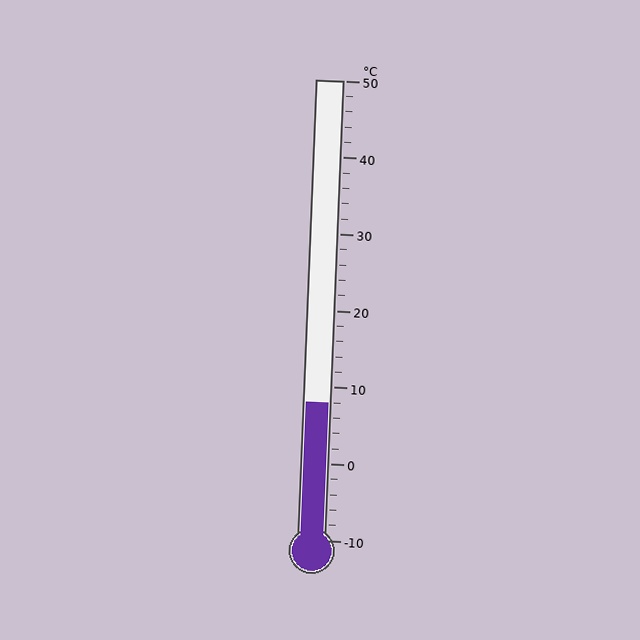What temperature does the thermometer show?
The thermometer shows approximately 8°C.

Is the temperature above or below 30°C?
The temperature is below 30°C.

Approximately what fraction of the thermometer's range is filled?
The thermometer is filled to approximately 30% of its range.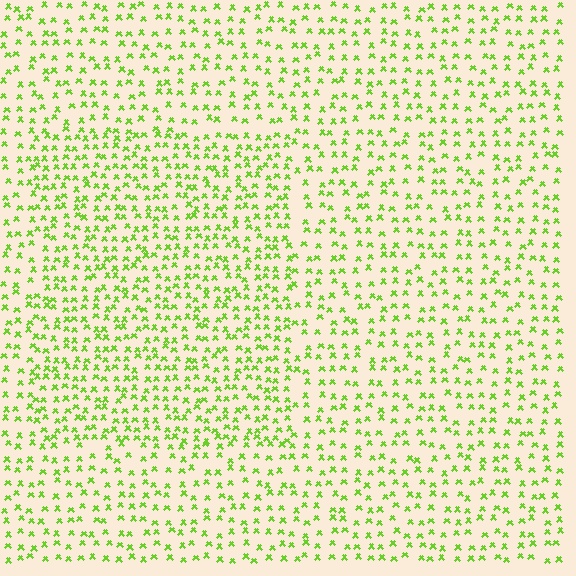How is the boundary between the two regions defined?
The boundary is defined by a change in element density (approximately 1.5x ratio). All elements are the same color, size, and shape.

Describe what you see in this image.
The image contains small lime elements arranged at two different densities. A rectangle-shaped region is visible where the elements are more densely packed than the surrounding area.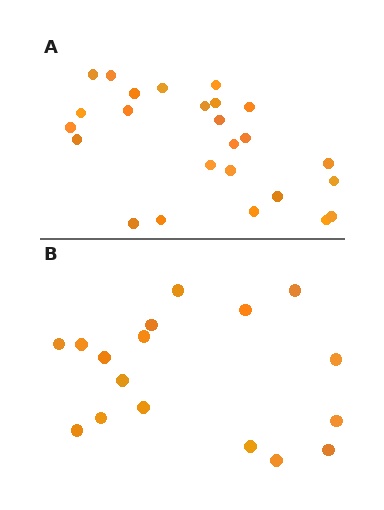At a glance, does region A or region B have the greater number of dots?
Region A (the top region) has more dots.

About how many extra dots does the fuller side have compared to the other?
Region A has roughly 8 or so more dots than region B.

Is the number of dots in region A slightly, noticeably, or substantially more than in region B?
Region A has substantially more. The ratio is roughly 1.5 to 1.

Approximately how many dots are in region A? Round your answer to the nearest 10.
About 20 dots. (The exact count is 25, which rounds to 20.)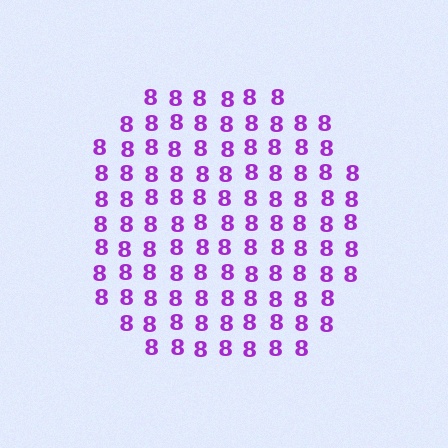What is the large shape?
The large shape is a circle.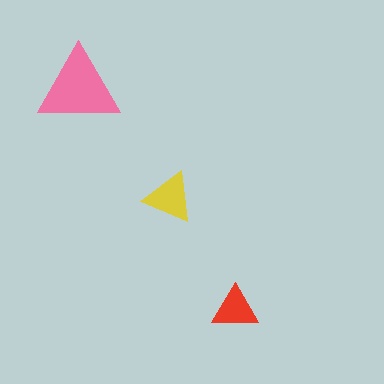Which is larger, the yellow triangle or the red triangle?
The yellow one.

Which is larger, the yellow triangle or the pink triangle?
The pink one.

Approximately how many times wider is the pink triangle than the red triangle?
About 2 times wider.